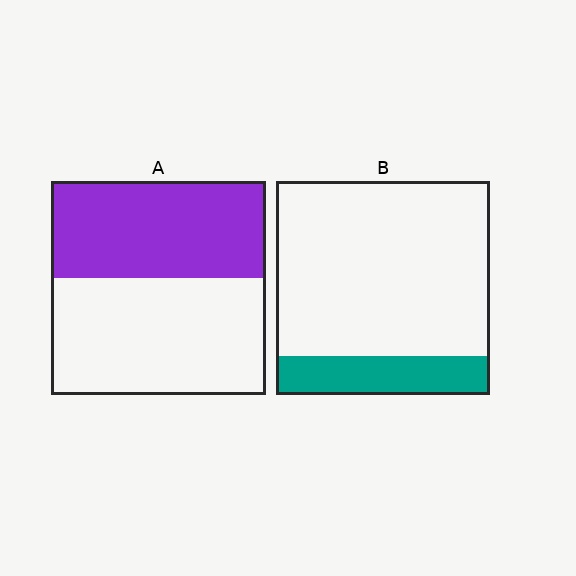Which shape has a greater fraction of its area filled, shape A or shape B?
Shape A.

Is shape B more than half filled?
No.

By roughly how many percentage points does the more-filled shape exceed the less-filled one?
By roughly 25 percentage points (A over B).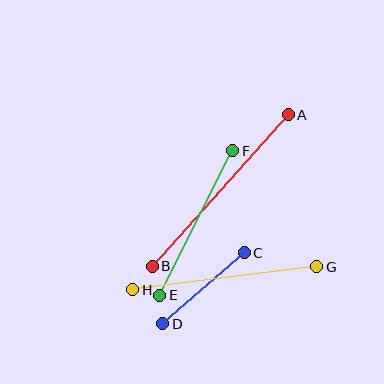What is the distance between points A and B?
The distance is approximately 204 pixels.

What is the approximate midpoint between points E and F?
The midpoint is at approximately (196, 223) pixels.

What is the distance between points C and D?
The distance is approximately 108 pixels.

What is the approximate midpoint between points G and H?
The midpoint is at approximately (225, 278) pixels.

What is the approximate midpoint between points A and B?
The midpoint is at approximately (220, 191) pixels.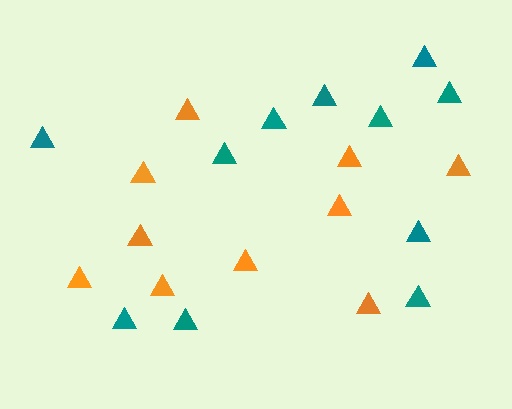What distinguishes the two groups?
There are 2 groups: one group of orange triangles (10) and one group of teal triangles (11).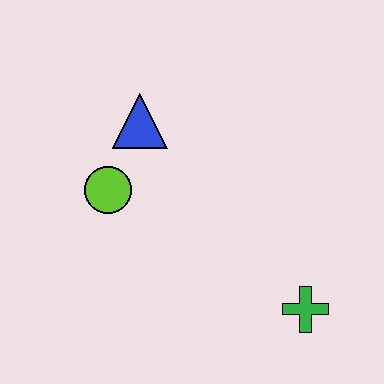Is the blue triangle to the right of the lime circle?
Yes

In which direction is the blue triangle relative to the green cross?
The blue triangle is above the green cross.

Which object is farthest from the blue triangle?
The green cross is farthest from the blue triangle.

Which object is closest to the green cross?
The lime circle is closest to the green cross.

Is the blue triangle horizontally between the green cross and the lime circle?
Yes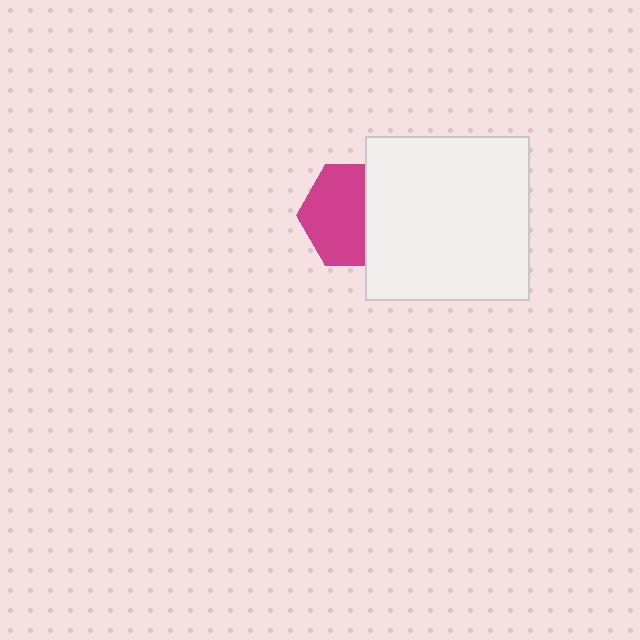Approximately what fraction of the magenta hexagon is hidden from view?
Roughly 38% of the magenta hexagon is hidden behind the white square.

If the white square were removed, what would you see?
You would see the complete magenta hexagon.